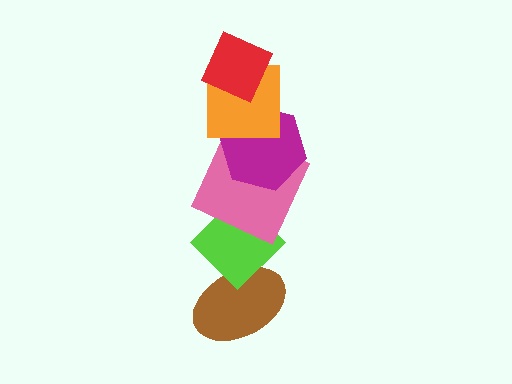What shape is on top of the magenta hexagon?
The orange square is on top of the magenta hexagon.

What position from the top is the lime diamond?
The lime diamond is 5th from the top.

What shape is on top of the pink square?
The magenta hexagon is on top of the pink square.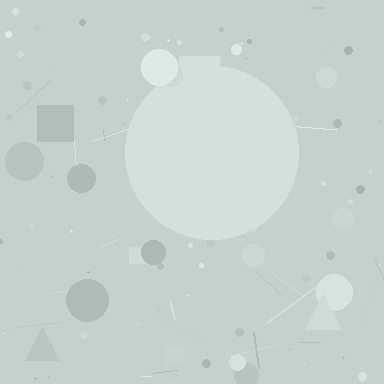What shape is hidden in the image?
A circle is hidden in the image.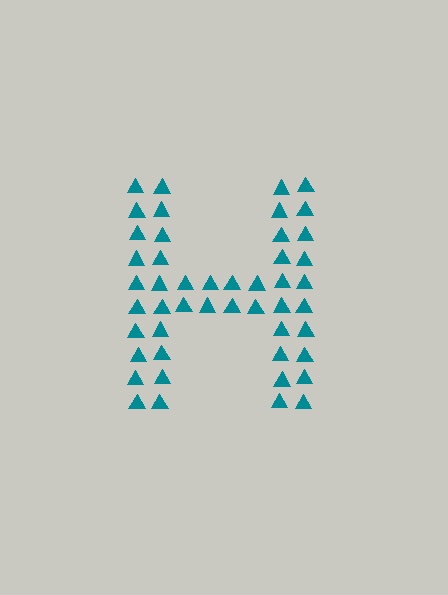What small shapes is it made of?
It is made of small triangles.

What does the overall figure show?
The overall figure shows the letter H.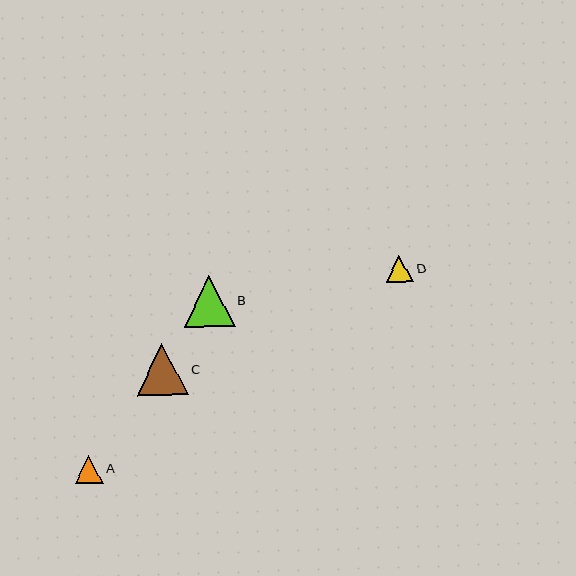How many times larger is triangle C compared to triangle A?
Triangle C is approximately 1.8 times the size of triangle A.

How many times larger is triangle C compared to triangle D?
Triangle C is approximately 1.9 times the size of triangle D.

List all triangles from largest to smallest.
From largest to smallest: B, C, A, D.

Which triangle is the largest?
Triangle B is the largest with a size of approximately 51 pixels.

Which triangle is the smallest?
Triangle D is the smallest with a size of approximately 27 pixels.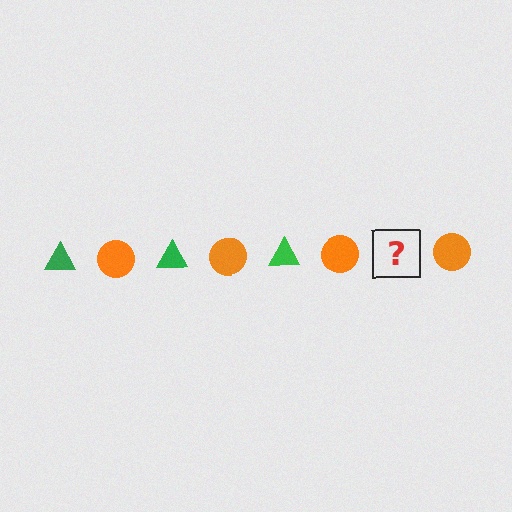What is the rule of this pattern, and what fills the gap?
The rule is that the pattern alternates between green triangle and orange circle. The gap should be filled with a green triangle.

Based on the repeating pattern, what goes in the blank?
The blank should be a green triangle.